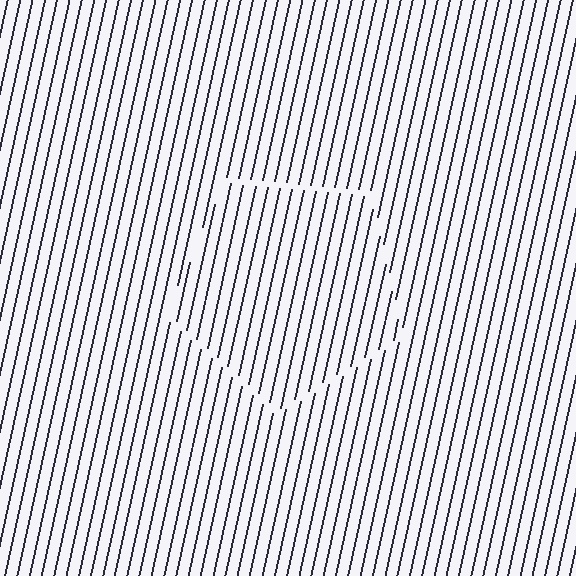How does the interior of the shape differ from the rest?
The interior of the shape contains the same grating, shifted by half a period — the contour is defined by the phase discontinuity where line-ends from the inner and outer gratings abut.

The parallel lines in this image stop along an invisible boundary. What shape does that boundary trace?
An illusory pentagon. The interior of the shape contains the same grating, shifted by half a period — the contour is defined by the phase discontinuity where line-ends from the inner and outer gratings abut.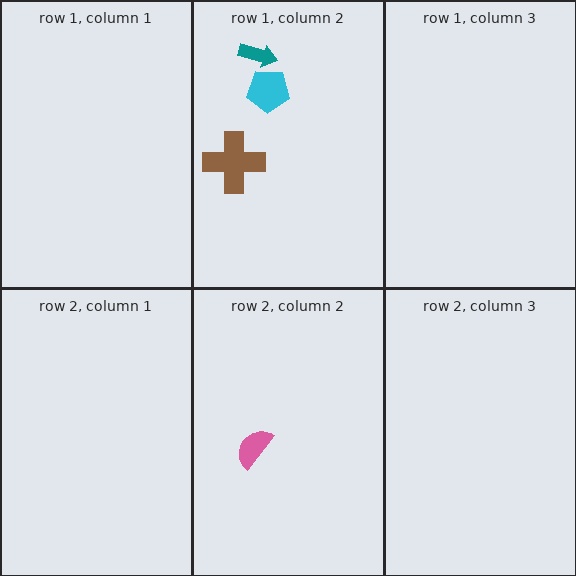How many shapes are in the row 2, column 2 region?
1.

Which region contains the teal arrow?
The row 1, column 2 region.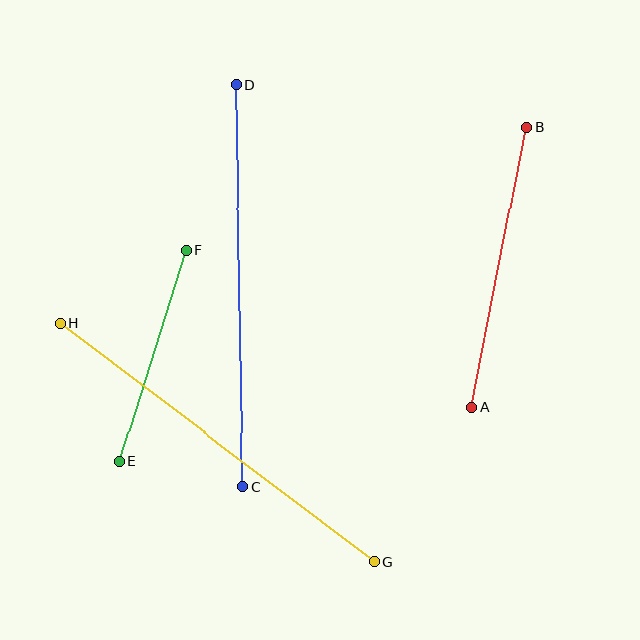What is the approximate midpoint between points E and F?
The midpoint is at approximately (153, 356) pixels.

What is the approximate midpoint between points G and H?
The midpoint is at approximately (217, 443) pixels.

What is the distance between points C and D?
The distance is approximately 402 pixels.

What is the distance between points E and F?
The distance is approximately 221 pixels.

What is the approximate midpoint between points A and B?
The midpoint is at approximately (499, 267) pixels.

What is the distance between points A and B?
The distance is approximately 285 pixels.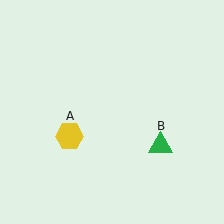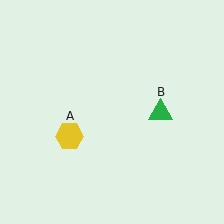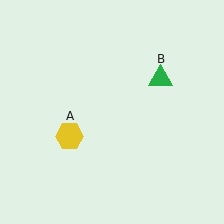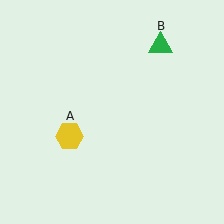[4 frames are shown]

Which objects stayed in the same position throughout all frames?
Yellow hexagon (object A) remained stationary.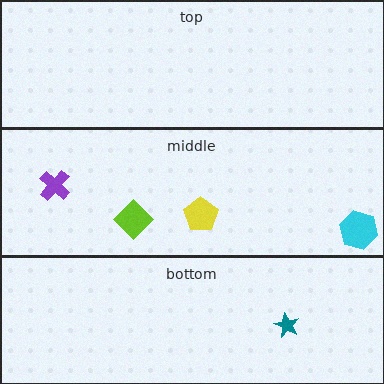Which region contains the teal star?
The bottom region.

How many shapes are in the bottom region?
1.